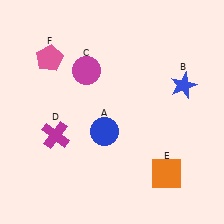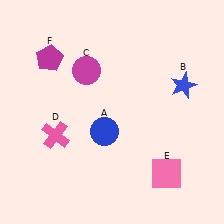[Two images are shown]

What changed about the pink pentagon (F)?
In Image 1, F is pink. In Image 2, it changed to magenta.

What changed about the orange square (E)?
In Image 1, E is orange. In Image 2, it changed to pink.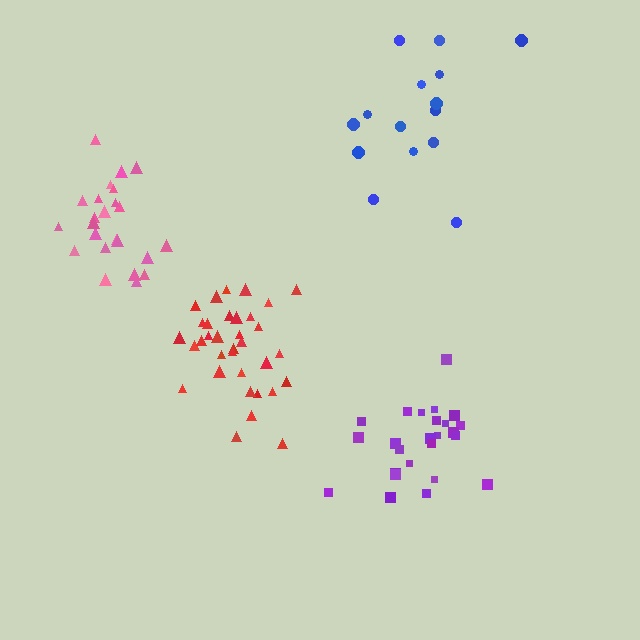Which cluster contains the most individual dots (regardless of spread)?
Red (35).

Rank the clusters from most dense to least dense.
purple, red, pink, blue.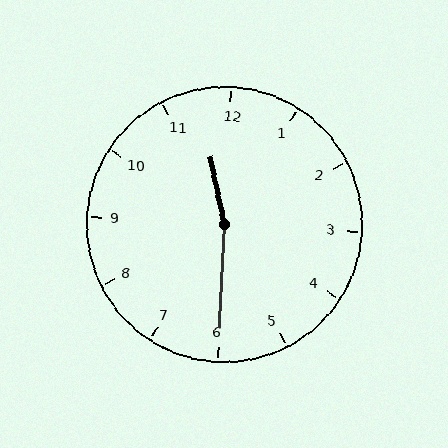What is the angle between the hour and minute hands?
Approximately 165 degrees.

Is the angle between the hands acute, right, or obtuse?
It is obtuse.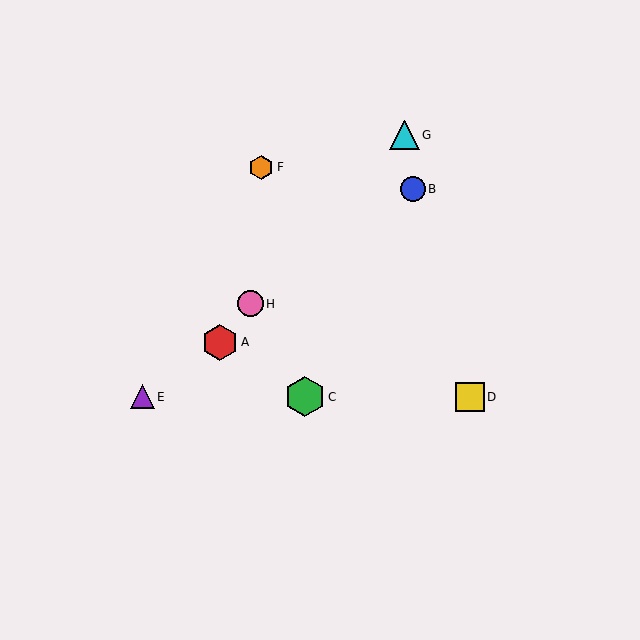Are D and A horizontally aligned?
No, D is at y≈397 and A is at y≈342.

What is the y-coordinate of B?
Object B is at y≈189.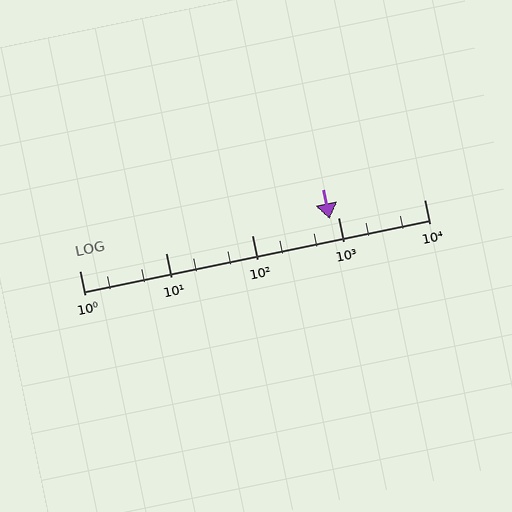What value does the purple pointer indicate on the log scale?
The pointer indicates approximately 800.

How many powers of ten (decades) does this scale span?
The scale spans 4 decades, from 1 to 10000.